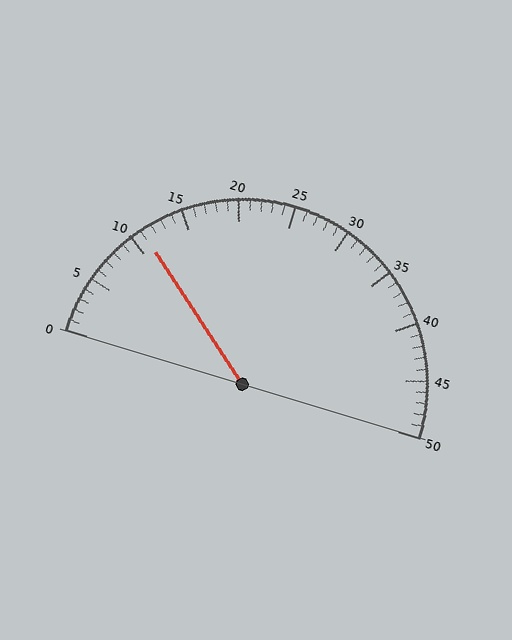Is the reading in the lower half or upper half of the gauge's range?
The reading is in the lower half of the range (0 to 50).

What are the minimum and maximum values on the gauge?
The gauge ranges from 0 to 50.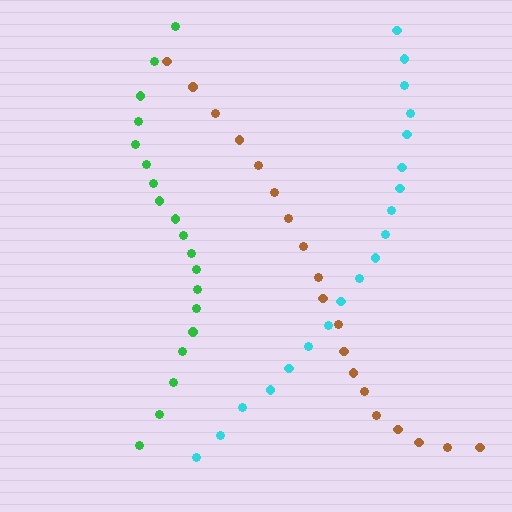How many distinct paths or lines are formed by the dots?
There are 3 distinct paths.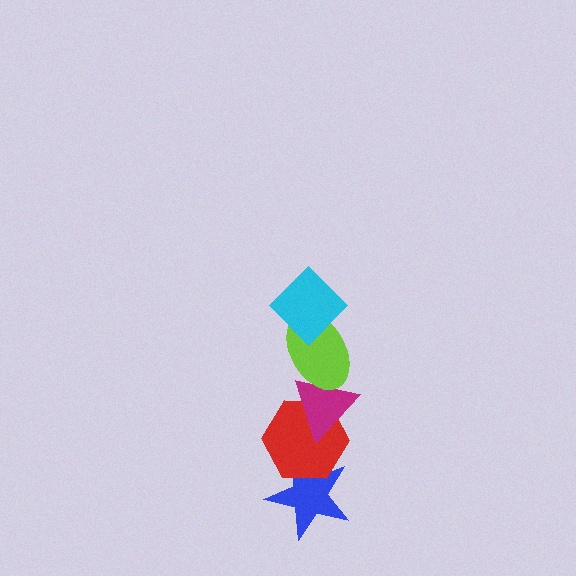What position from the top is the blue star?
The blue star is 5th from the top.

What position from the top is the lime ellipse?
The lime ellipse is 2nd from the top.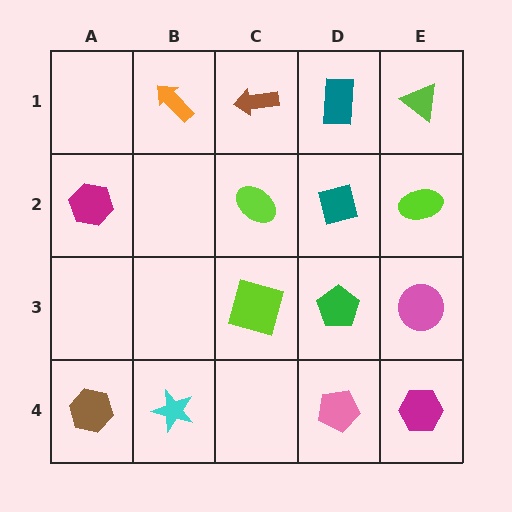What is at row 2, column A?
A magenta hexagon.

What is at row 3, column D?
A green pentagon.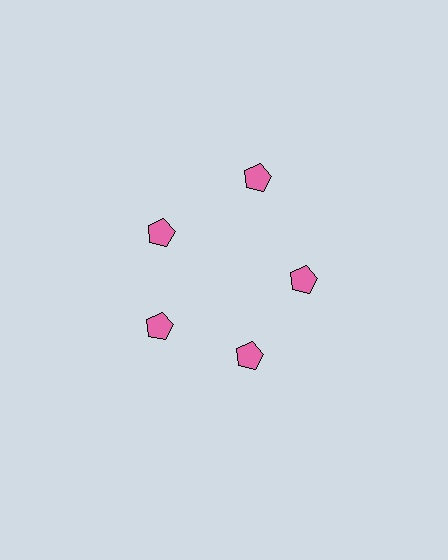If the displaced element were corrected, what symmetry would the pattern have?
It would have 5-fold rotational symmetry — the pattern would map onto itself every 72 degrees.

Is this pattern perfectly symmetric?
No. The 5 pink pentagons are arranged in a ring, but one element near the 1 o'clock position is pushed outward from the center, breaking the 5-fold rotational symmetry.